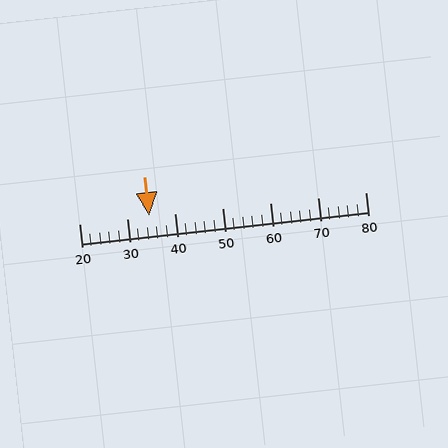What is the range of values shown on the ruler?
The ruler shows values from 20 to 80.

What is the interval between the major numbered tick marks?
The major tick marks are spaced 10 units apart.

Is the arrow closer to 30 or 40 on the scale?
The arrow is closer to 30.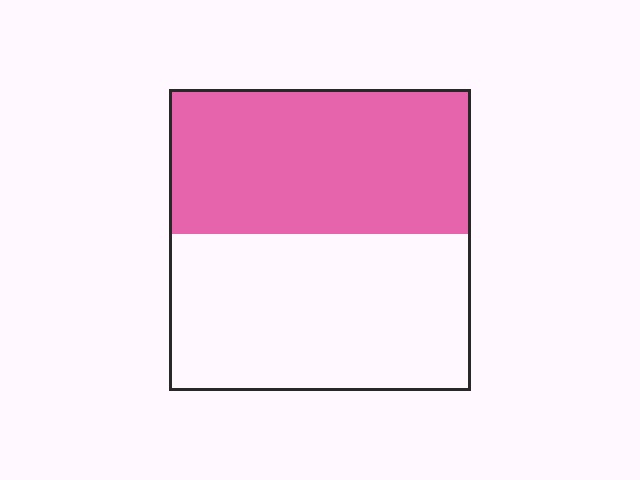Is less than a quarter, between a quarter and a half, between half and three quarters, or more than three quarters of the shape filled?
Between a quarter and a half.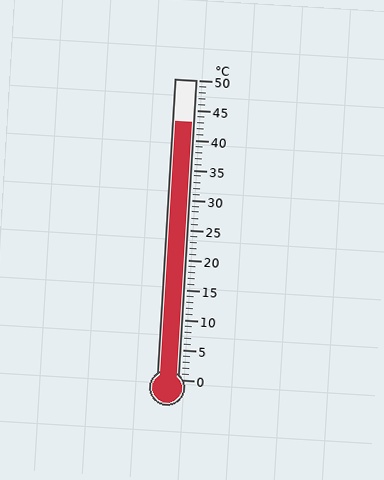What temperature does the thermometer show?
The thermometer shows approximately 43°C.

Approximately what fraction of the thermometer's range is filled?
The thermometer is filled to approximately 85% of its range.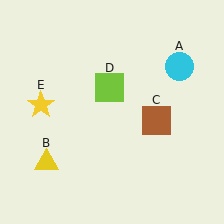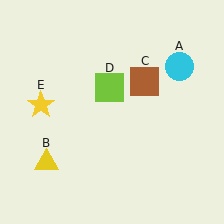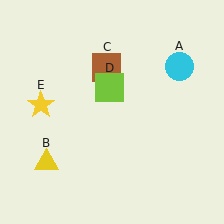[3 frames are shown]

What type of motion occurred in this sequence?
The brown square (object C) rotated counterclockwise around the center of the scene.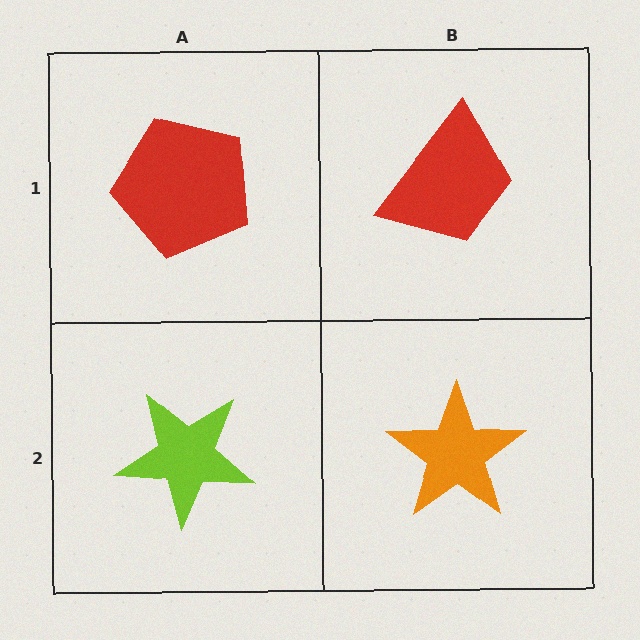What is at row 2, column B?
An orange star.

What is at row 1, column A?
A red pentagon.